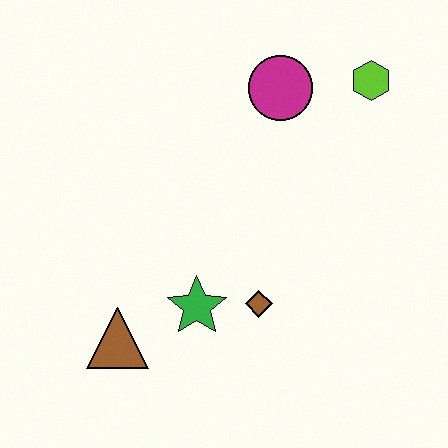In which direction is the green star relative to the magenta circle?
The green star is below the magenta circle.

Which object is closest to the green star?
The brown diamond is closest to the green star.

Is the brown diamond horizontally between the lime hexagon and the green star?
Yes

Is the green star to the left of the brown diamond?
Yes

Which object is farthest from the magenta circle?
The brown triangle is farthest from the magenta circle.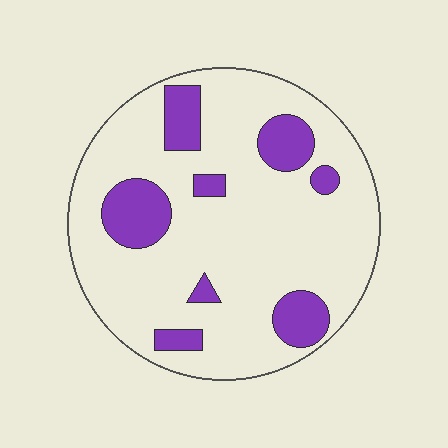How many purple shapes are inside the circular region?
8.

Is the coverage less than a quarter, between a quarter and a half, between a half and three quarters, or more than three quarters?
Less than a quarter.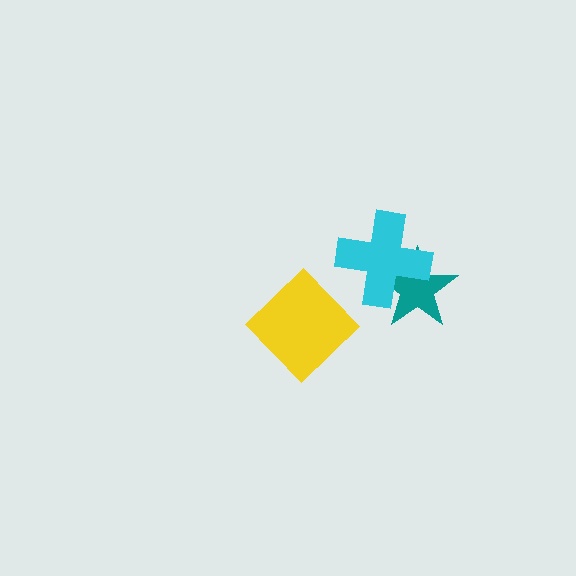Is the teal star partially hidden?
Yes, it is partially covered by another shape.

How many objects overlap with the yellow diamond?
0 objects overlap with the yellow diamond.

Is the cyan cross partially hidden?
No, no other shape covers it.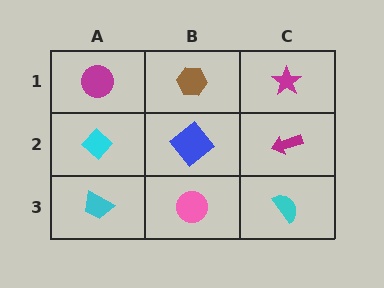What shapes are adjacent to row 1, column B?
A blue diamond (row 2, column B), a magenta circle (row 1, column A), a magenta star (row 1, column C).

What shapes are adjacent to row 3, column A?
A cyan diamond (row 2, column A), a pink circle (row 3, column B).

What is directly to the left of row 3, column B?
A cyan trapezoid.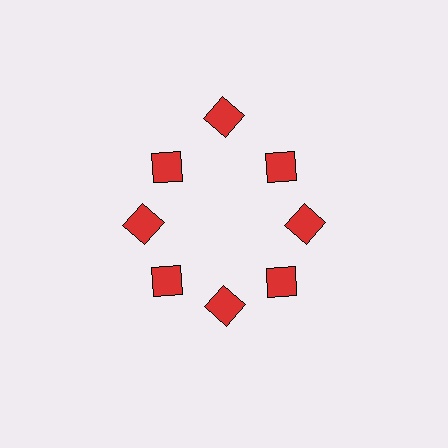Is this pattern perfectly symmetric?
No. The 8 red squares are arranged in a ring, but one element near the 12 o'clock position is pushed outward from the center, breaking the 8-fold rotational symmetry.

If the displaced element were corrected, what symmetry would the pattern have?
It would have 8-fold rotational symmetry — the pattern would map onto itself every 45 degrees.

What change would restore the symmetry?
The symmetry would be restored by moving it inward, back onto the ring so that all 8 squares sit at equal angles and equal distance from the center.